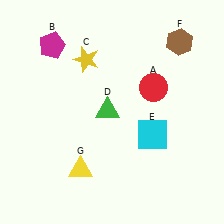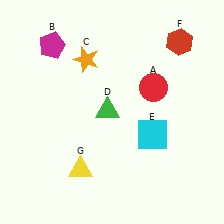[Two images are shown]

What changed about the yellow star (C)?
In Image 1, C is yellow. In Image 2, it changed to orange.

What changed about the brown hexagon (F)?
In Image 1, F is brown. In Image 2, it changed to red.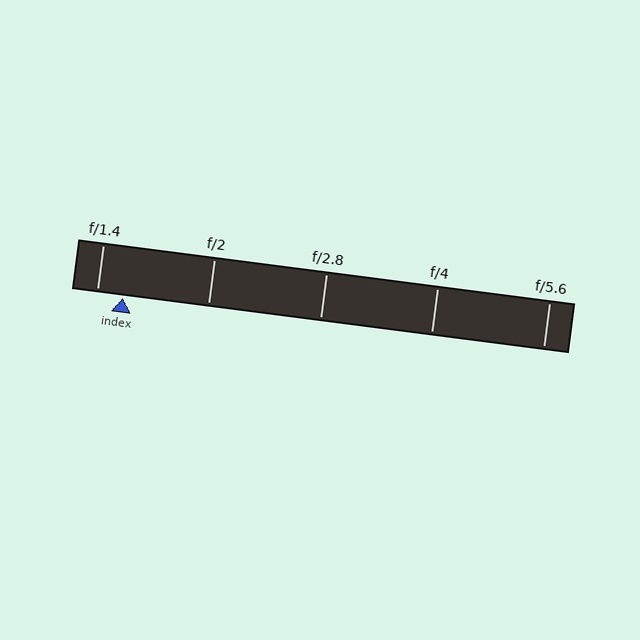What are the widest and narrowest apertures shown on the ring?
The widest aperture shown is f/1.4 and the narrowest is f/5.6.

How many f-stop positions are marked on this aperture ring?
There are 5 f-stop positions marked.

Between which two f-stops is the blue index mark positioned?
The index mark is between f/1.4 and f/2.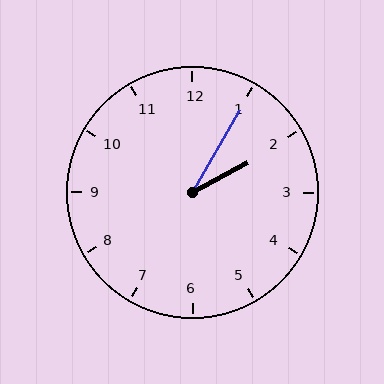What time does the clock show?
2:05.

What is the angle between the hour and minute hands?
Approximately 32 degrees.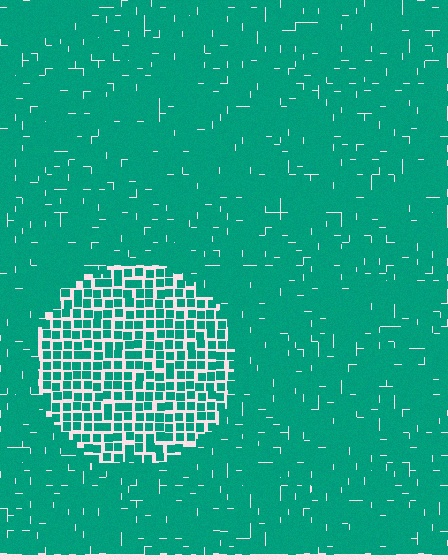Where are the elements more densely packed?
The elements are more densely packed outside the circle boundary.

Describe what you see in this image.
The image contains small teal elements arranged at two different densities. A circle-shaped region is visible where the elements are less densely packed than the surrounding area.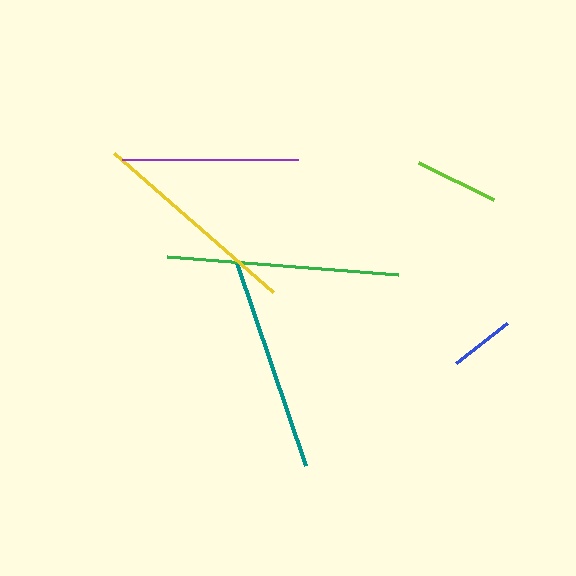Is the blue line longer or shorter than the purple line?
The purple line is longer than the blue line.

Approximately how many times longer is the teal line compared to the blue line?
The teal line is approximately 3.3 times the length of the blue line.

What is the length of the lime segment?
The lime segment is approximately 83 pixels long.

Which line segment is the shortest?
The blue line is the shortest at approximately 65 pixels.